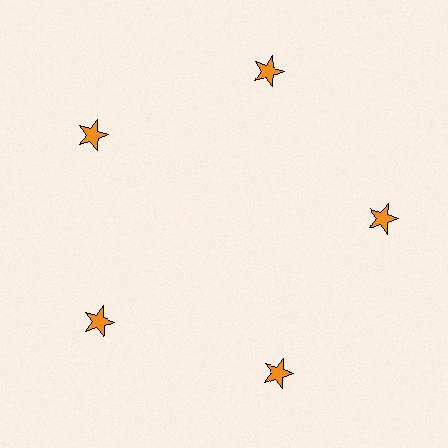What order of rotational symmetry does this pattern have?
This pattern has 5-fold rotational symmetry.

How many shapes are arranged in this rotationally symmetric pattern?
There are 5 shapes, arranged in 5 groups of 1.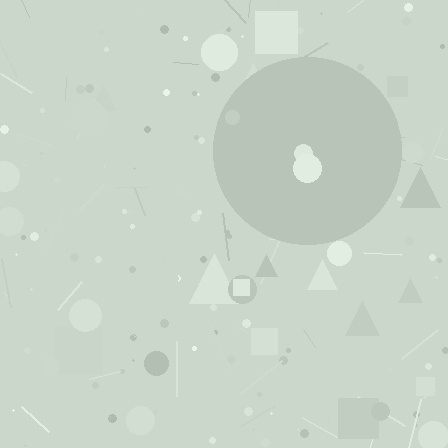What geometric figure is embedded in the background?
A circle is embedded in the background.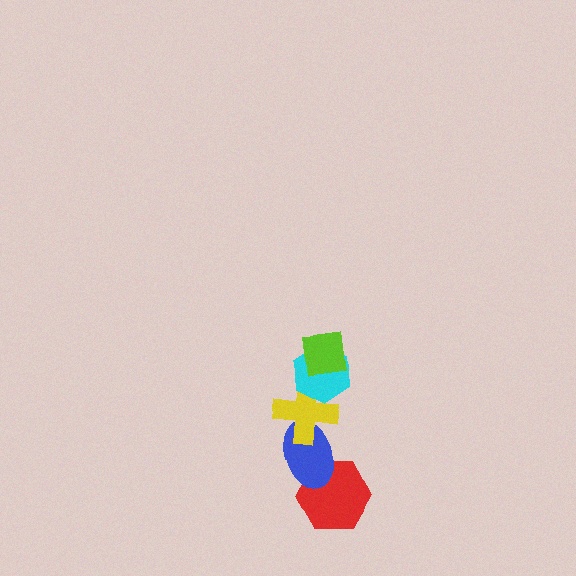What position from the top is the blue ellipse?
The blue ellipse is 4th from the top.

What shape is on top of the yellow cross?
The cyan hexagon is on top of the yellow cross.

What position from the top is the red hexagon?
The red hexagon is 5th from the top.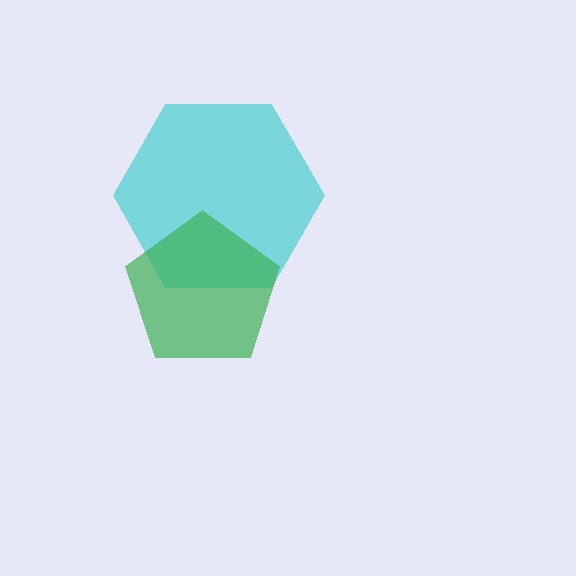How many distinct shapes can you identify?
There are 2 distinct shapes: a cyan hexagon, a green pentagon.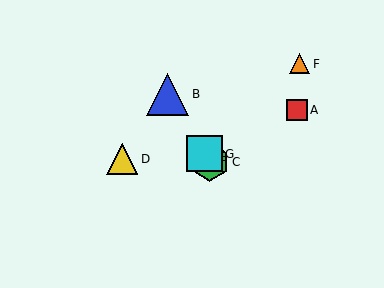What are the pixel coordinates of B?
Object B is at (167, 94).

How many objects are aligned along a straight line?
4 objects (B, C, E, G) are aligned along a straight line.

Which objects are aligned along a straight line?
Objects B, C, E, G are aligned along a straight line.